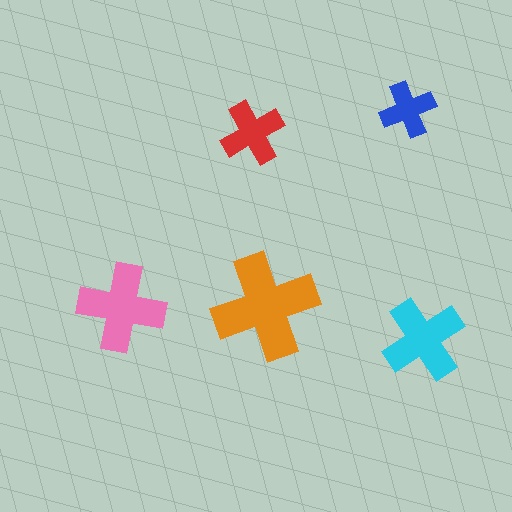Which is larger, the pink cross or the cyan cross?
The pink one.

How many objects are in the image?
There are 5 objects in the image.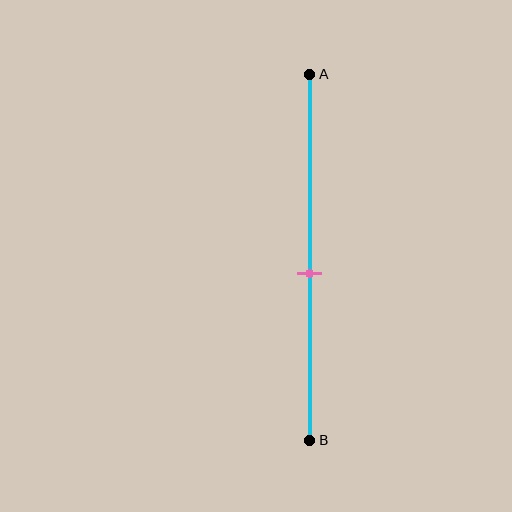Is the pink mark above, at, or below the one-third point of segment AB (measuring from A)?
The pink mark is below the one-third point of segment AB.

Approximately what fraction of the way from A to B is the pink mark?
The pink mark is approximately 55% of the way from A to B.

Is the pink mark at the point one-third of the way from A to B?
No, the mark is at about 55% from A, not at the 33% one-third point.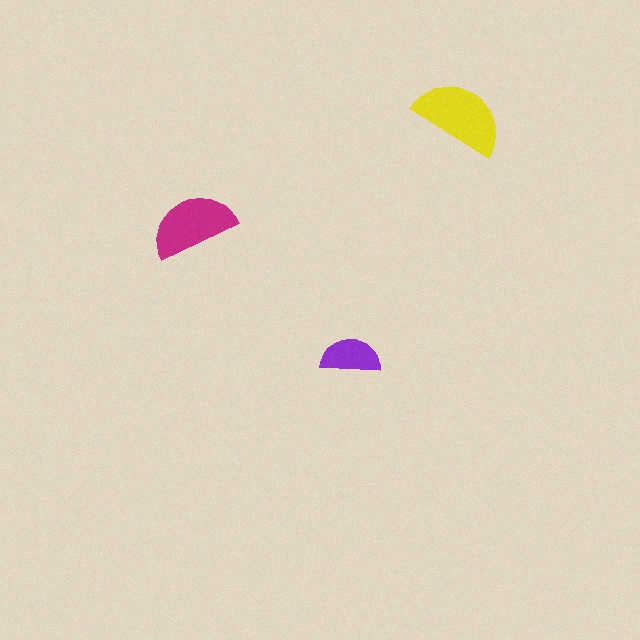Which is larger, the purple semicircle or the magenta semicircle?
The magenta one.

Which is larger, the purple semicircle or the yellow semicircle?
The yellow one.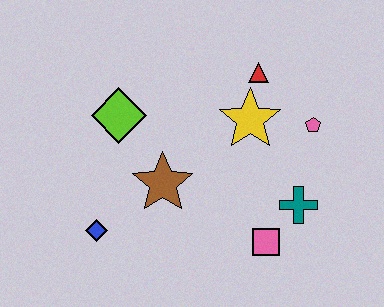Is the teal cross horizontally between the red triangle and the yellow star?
No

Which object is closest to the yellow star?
The red triangle is closest to the yellow star.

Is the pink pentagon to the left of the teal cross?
No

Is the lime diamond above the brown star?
Yes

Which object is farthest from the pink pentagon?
The blue diamond is farthest from the pink pentagon.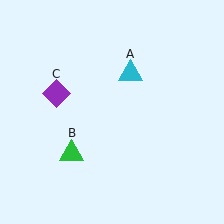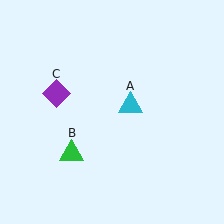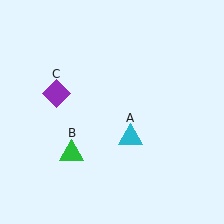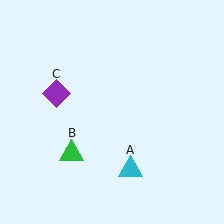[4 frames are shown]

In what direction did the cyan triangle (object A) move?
The cyan triangle (object A) moved down.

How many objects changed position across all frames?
1 object changed position: cyan triangle (object A).